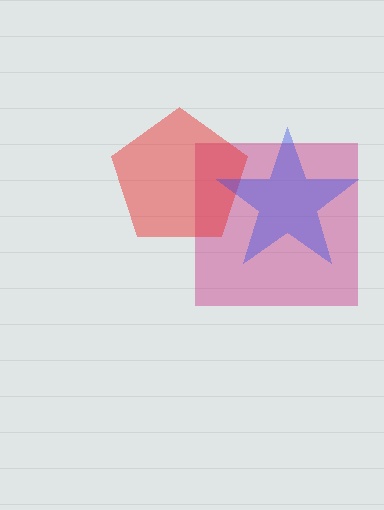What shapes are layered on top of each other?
The layered shapes are: a magenta square, a red pentagon, a blue star.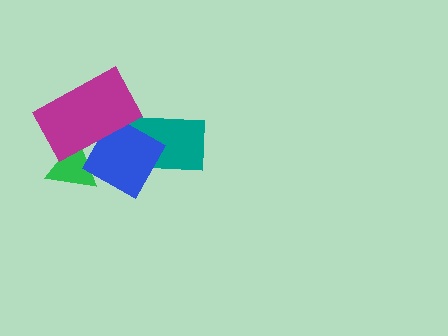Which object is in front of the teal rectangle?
The blue diamond is in front of the teal rectangle.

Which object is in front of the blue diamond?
The magenta rectangle is in front of the blue diamond.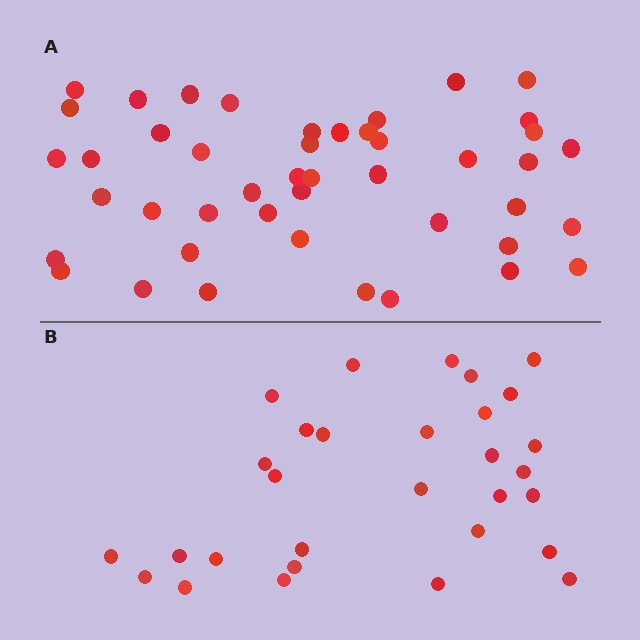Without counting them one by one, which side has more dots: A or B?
Region A (the top region) has more dots.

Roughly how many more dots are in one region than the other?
Region A has approximately 15 more dots than region B.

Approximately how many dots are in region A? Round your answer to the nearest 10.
About 40 dots. (The exact count is 45, which rounds to 40.)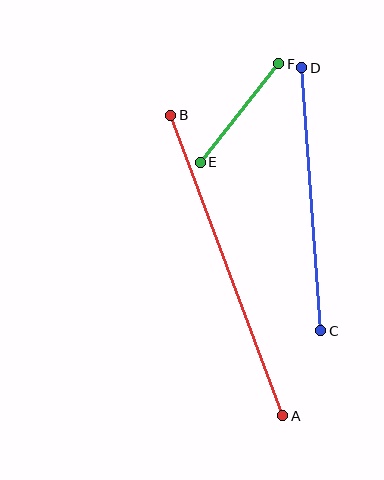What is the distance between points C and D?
The distance is approximately 263 pixels.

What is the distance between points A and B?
The distance is approximately 321 pixels.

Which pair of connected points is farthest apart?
Points A and B are farthest apart.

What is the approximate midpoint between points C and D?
The midpoint is at approximately (311, 199) pixels.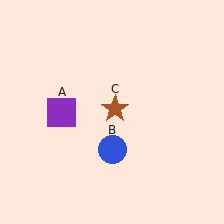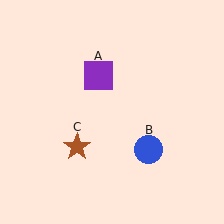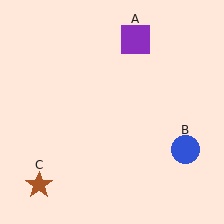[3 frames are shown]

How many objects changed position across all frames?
3 objects changed position: purple square (object A), blue circle (object B), brown star (object C).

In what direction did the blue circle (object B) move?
The blue circle (object B) moved right.